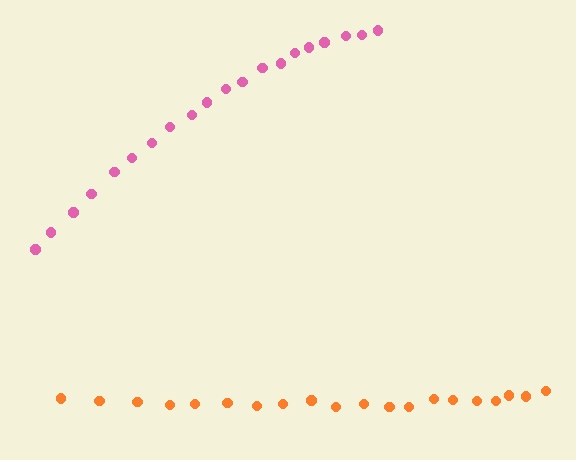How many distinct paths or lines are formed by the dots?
There are 2 distinct paths.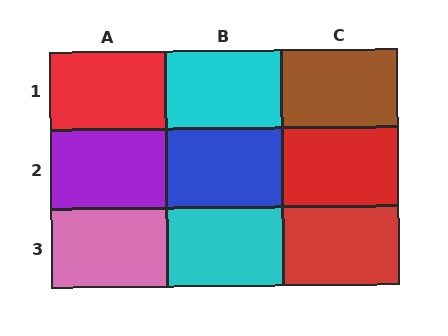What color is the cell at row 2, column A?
Purple.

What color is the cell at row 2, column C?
Red.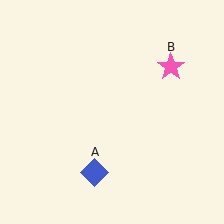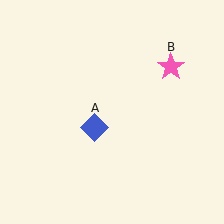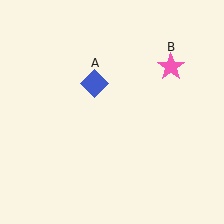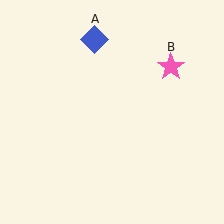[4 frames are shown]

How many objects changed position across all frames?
1 object changed position: blue diamond (object A).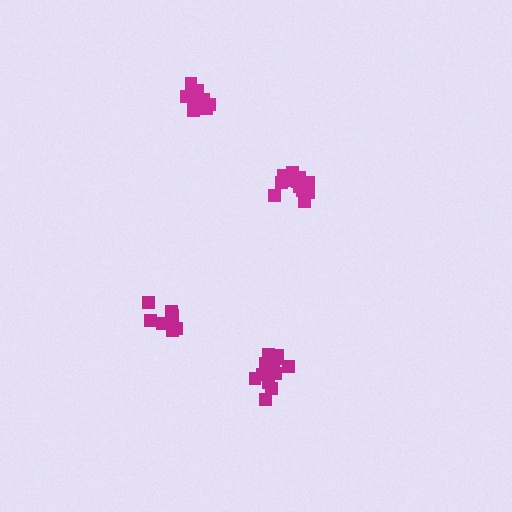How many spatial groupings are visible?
There are 4 spatial groupings.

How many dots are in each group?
Group 1: 9 dots, Group 2: 11 dots, Group 3: 13 dots, Group 4: 12 dots (45 total).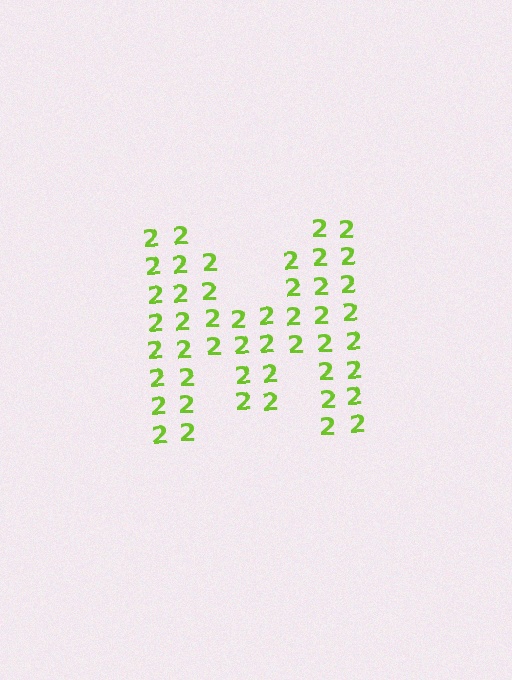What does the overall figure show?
The overall figure shows the letter M.